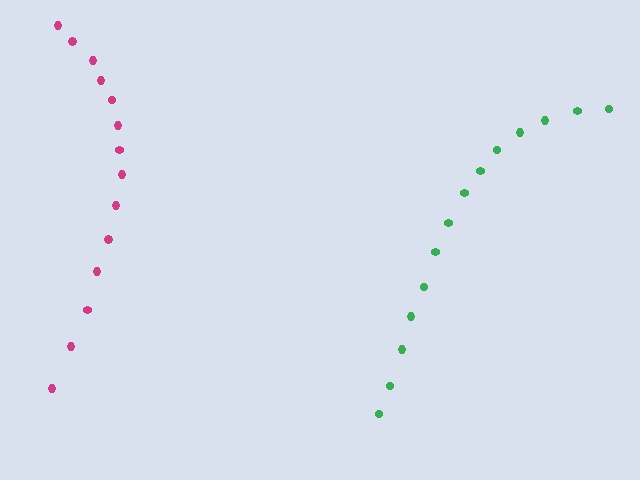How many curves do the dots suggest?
There are 2 distinct paths.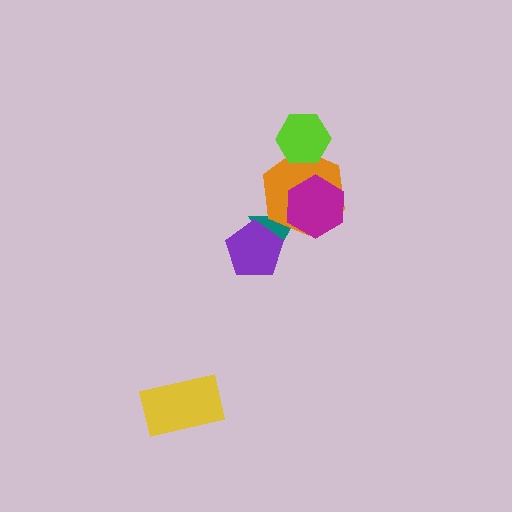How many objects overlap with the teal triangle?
3 objects overlap with the teal triangle.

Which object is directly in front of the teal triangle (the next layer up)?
The orange hexagon is directly in front of the teal triangle.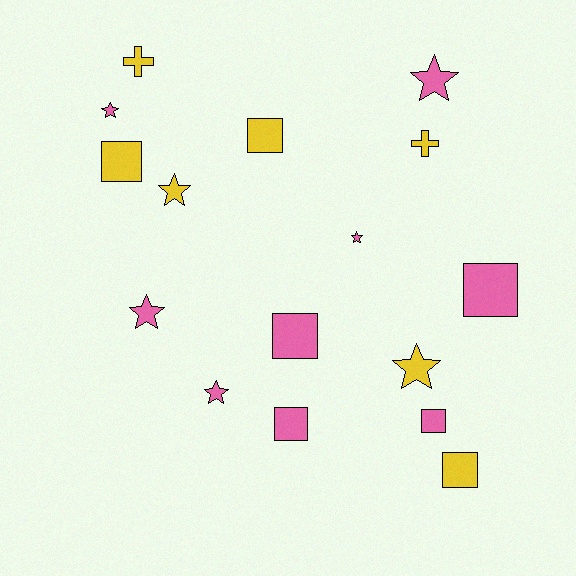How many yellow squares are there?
There are 3 yellow squares.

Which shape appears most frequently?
Square, with 7 objects.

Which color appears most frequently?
Pink, with 9 objects.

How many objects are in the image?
There are 16 objects.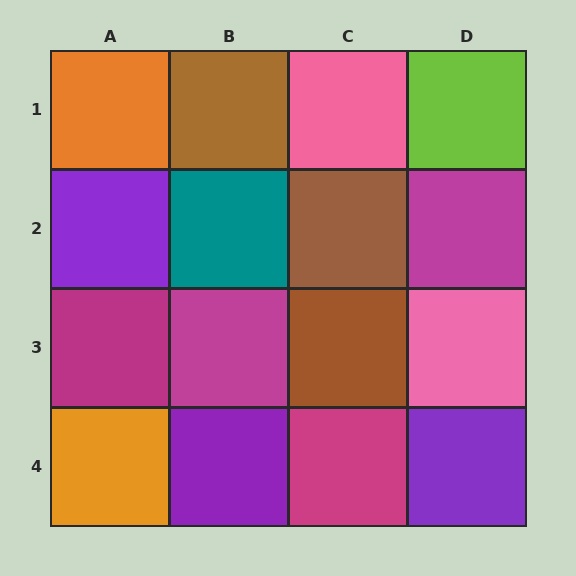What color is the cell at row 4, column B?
Purple.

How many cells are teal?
1 cell is teal.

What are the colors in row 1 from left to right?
Orange, brown, pink, lime.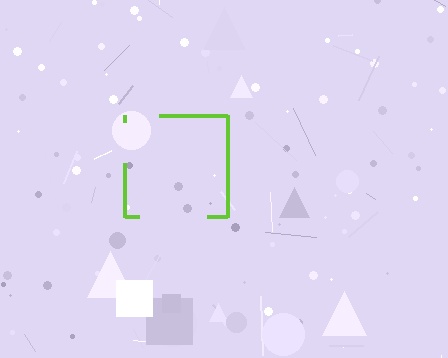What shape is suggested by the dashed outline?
The dashed outline suggests a square.